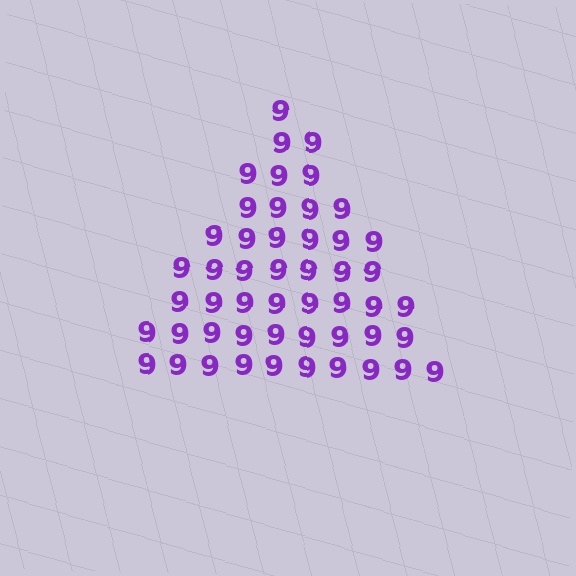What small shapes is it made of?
It is made of small digit 9's.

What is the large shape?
The large shape is a triangle.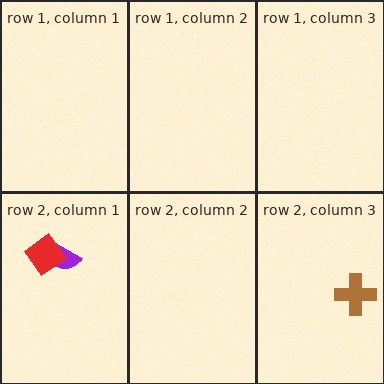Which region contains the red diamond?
The row 2, column 1 region.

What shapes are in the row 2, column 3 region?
The brown cross.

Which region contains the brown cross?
The row 2, column 3 region.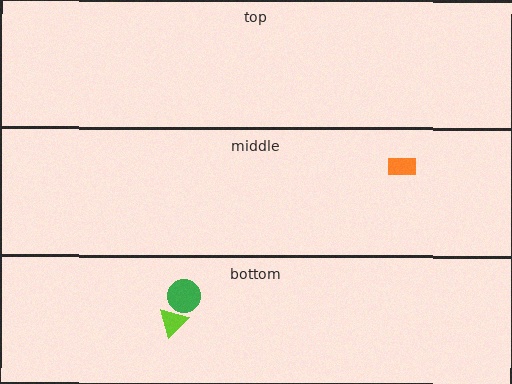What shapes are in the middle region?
The orange rectangle.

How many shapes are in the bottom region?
2.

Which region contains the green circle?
The bottom region.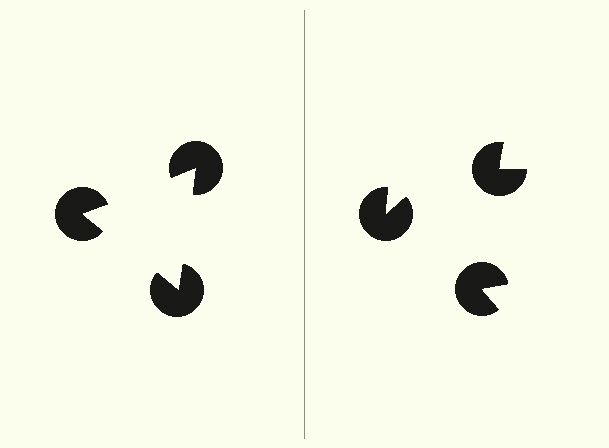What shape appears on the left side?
An illusory triangle.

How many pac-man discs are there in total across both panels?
6 — 3 on each side.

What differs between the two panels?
The pac-man discs are positioned identically on both sides; only the wedge orientations differ. On the left they align to a triangle; on the right they are misaligned.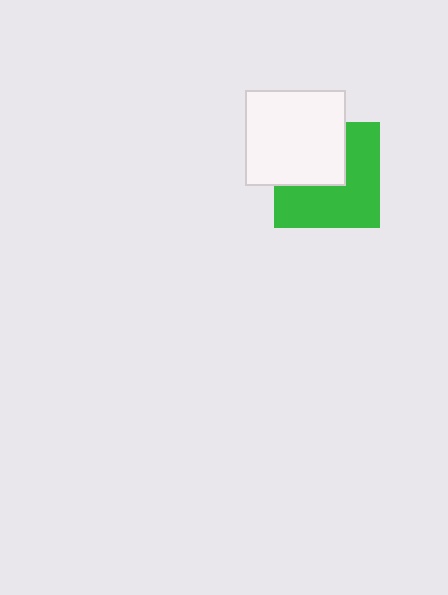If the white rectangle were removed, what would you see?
You would see the complete green square.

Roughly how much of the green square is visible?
About half of it is visible (roughly 59%).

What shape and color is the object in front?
The object in front is a white rectangle.